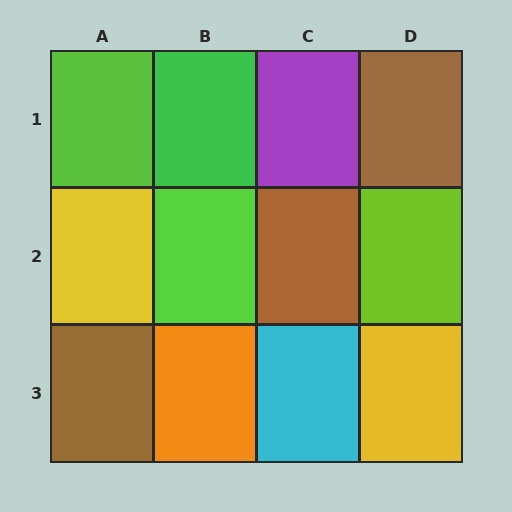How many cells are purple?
1 cell is purple.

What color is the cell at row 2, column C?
Brown.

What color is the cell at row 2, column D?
Lime.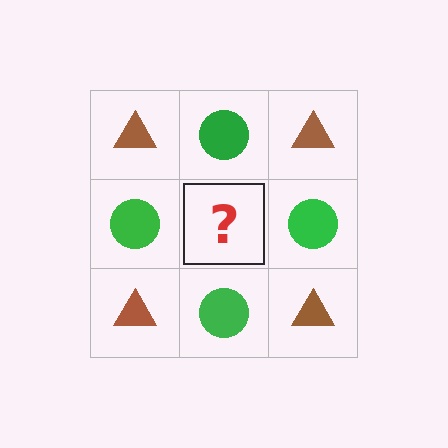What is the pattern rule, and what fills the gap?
The rule is that it alternates brown triangle and green circle in a checkerboard pattern. The gap should be filled with a brown triangle.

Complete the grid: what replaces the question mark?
The question mark should be replaced with a brown triangle.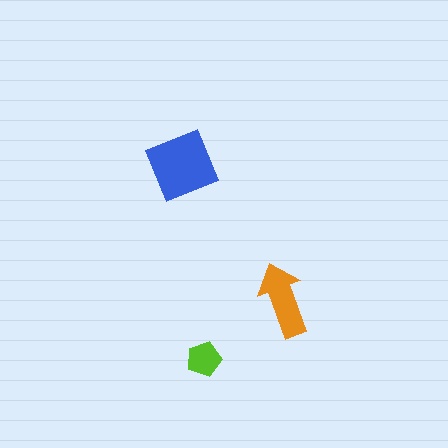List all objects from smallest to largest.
The lime pentagon, the orange arrow, the blue diamond.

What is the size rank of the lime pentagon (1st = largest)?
3rd.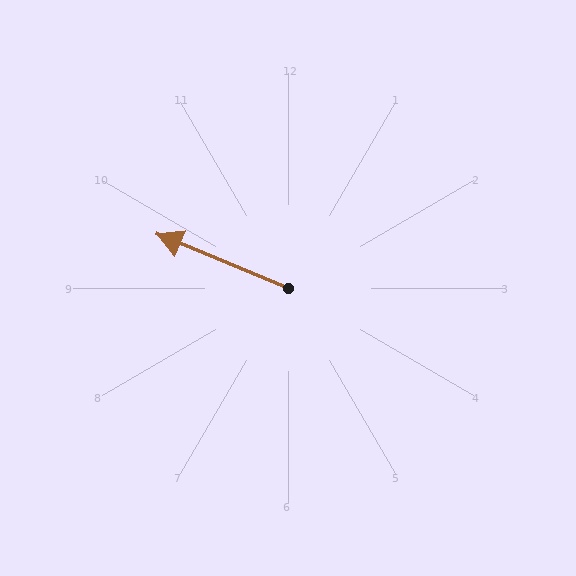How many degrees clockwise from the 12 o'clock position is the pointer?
Approximately 292 degrees.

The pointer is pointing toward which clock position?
Roughly 10 o'clock.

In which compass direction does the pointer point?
West.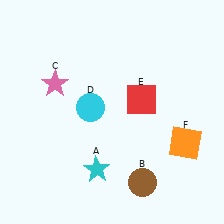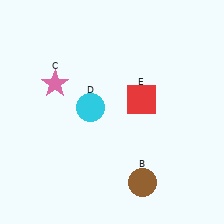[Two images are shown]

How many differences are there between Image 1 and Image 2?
There are 2 differences between the two images.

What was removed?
The orange square (F), the cyan star (A) were removed in Image 2.